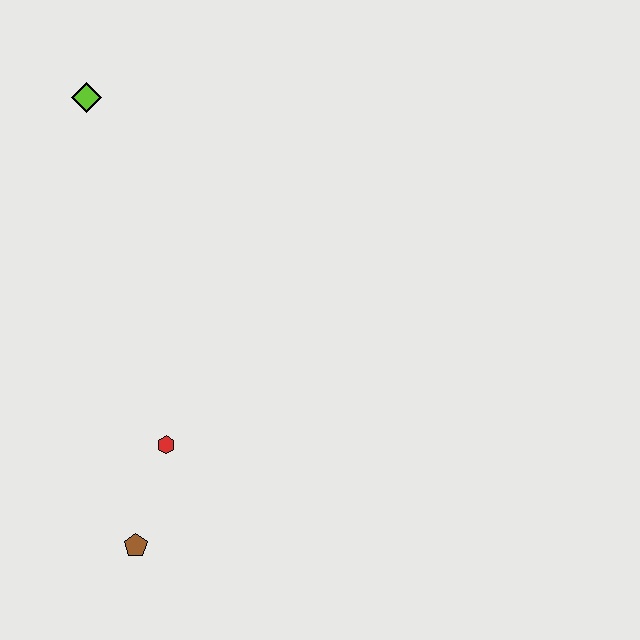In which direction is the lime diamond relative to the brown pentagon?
The lime diamond is above the brown pentagon.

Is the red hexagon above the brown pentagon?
Yes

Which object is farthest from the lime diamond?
The brown pentagon is farthest from the lime diamond.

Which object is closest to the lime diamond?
The red hexagon is closest to the lime diamond.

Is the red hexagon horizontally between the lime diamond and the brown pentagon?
No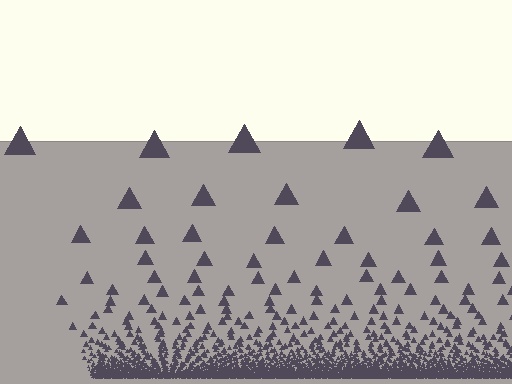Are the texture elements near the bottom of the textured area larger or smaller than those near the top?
Smaller. The gradient is inverted — elements near the bottom are smaller and denser.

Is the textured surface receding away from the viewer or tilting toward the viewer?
The surface appears to tilt toward the viewer. Texture elements get larger and sparser toward the top.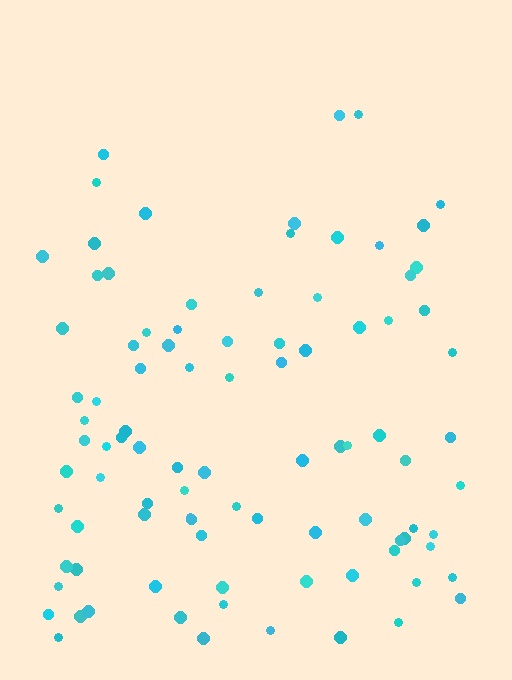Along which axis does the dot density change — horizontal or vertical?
Vertical.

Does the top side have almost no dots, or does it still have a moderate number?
Still a moderate number, just noticeably fewer than the bottom.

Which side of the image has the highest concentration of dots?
The bottom.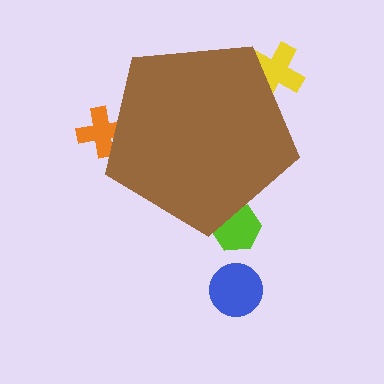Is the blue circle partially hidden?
No, the blue circle is fully visible.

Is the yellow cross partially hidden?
Yes, the yellow cross is partially hidden behind the brown pentagon.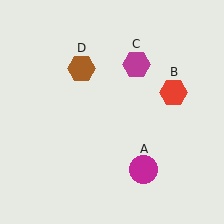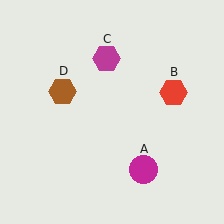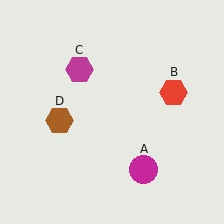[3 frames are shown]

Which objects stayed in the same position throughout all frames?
Magenta circle (object A) and red hexagon (object B) remained stationary.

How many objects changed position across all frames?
2 objects changed position: magenta hexagon (object C), brown hexagon (object D).